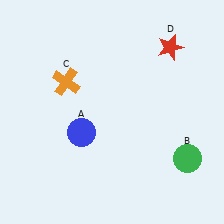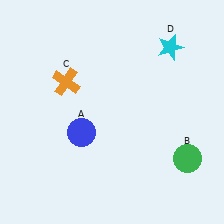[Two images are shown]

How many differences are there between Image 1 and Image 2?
There is 1 difference between the two images.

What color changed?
The star (D) changed from red in Image 1 to cyan in Image 2.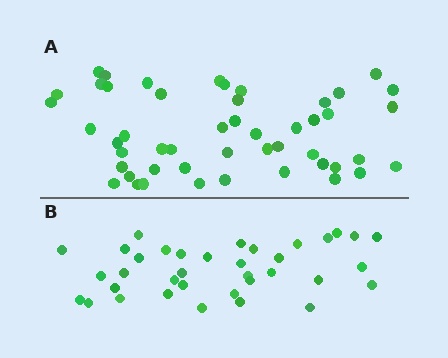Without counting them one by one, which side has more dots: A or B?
Region A (the top region) has more dots.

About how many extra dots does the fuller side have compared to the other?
Region A has approximately 15 more dots than region B.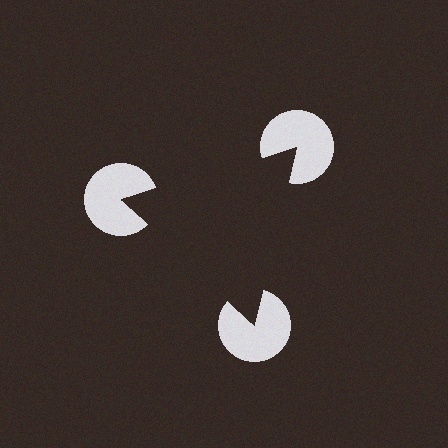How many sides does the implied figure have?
3 sides.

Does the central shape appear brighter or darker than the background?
It typically appears slightly darker than the background, even though no actual brightness change is drawn.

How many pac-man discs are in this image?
There are 3 — one at each vertex of the illusory triangle.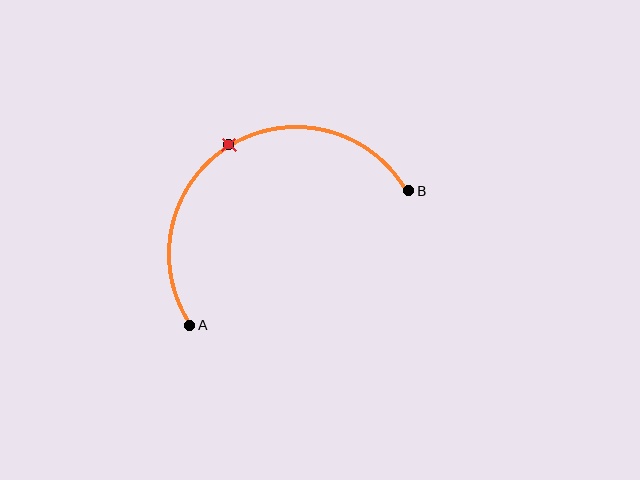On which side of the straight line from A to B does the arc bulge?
The arc bulges above the straight line connecting A and B.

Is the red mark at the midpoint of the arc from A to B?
Yes. The red mark lies on the arc at equal arc-length from both A and B — it is the arc midpoint.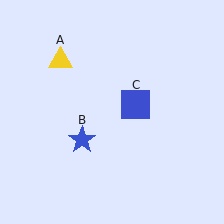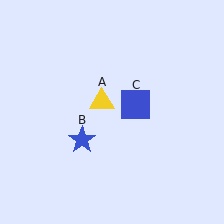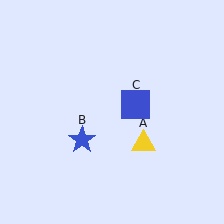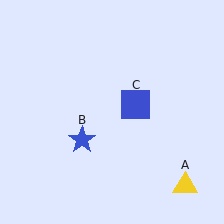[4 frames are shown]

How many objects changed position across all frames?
1 object changed position: yellow triangle (object A).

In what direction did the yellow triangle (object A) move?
The yellow triangle (object A) moved down and to the right.